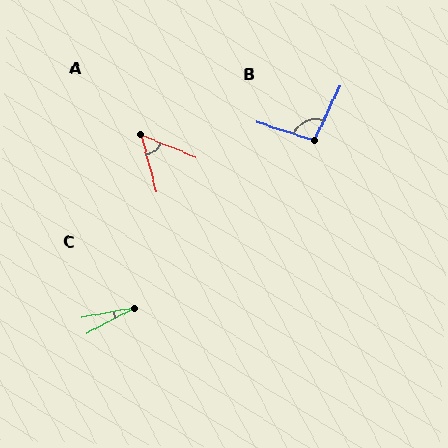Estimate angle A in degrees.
Approximately 53 degrees.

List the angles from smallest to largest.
C (18°), A (53°), B (97°).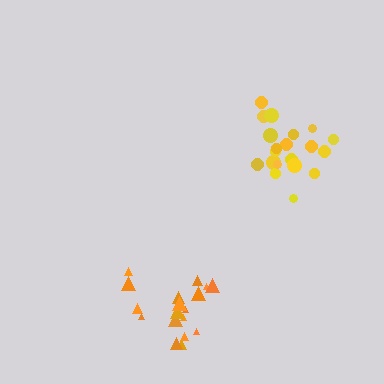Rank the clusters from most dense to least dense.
yellow, orange.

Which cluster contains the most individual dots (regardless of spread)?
Yellow (20).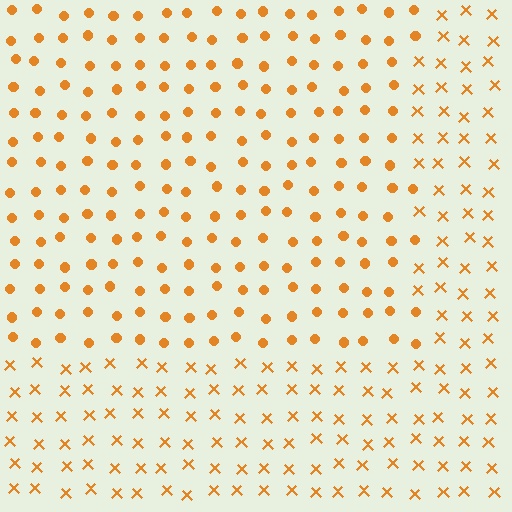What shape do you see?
I see a rectangle.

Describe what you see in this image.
The image is filled with small orange elements arranged in a uniform grid. A rectangle-shaped region contains circles, while the surrounding area contains X marks. The boundary is defined purely by the change in element shape.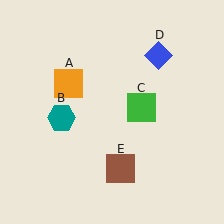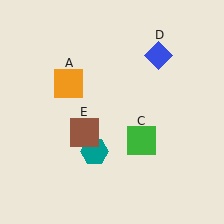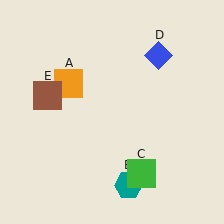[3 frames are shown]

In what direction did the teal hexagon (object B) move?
The teal hexagon (object B) moved down and to the right.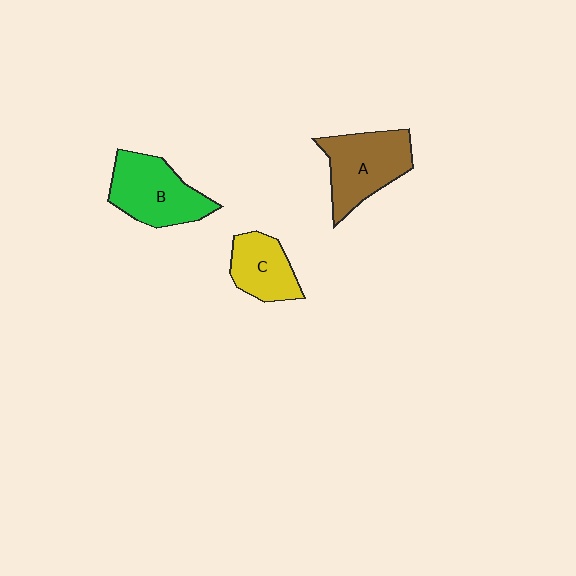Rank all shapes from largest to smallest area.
From largest to smallest: A (brown), B (green), C (yellow).